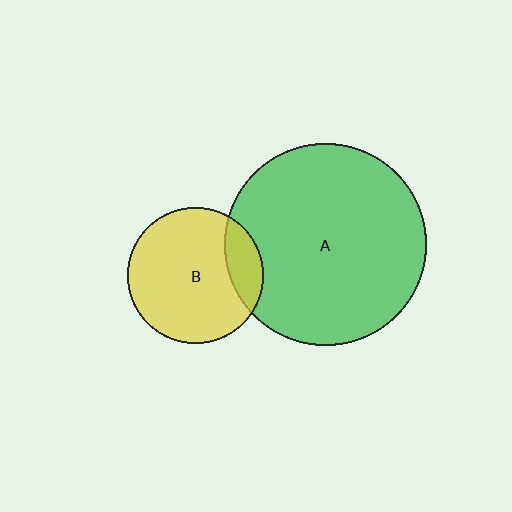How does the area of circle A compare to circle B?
Approximately 2.2 times.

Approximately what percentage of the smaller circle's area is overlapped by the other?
Approximately 15%.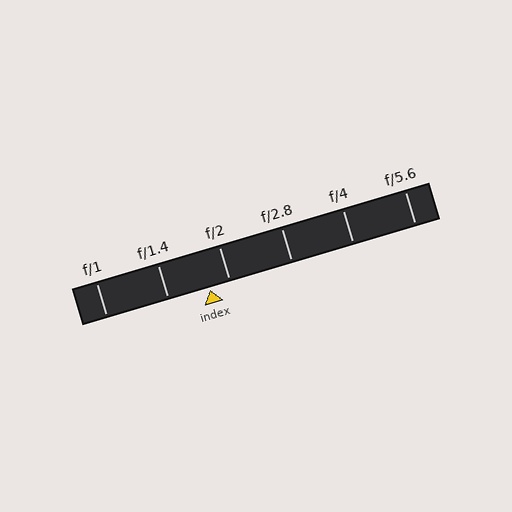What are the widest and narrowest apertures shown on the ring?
The widest aperture shown is f/1 and the narrowest is f/5.6.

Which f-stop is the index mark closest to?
The index mark is closest to f/2.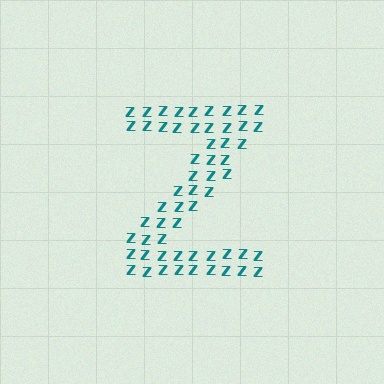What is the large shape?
The large shape is the letter Z.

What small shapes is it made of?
It is made of small letter Z's.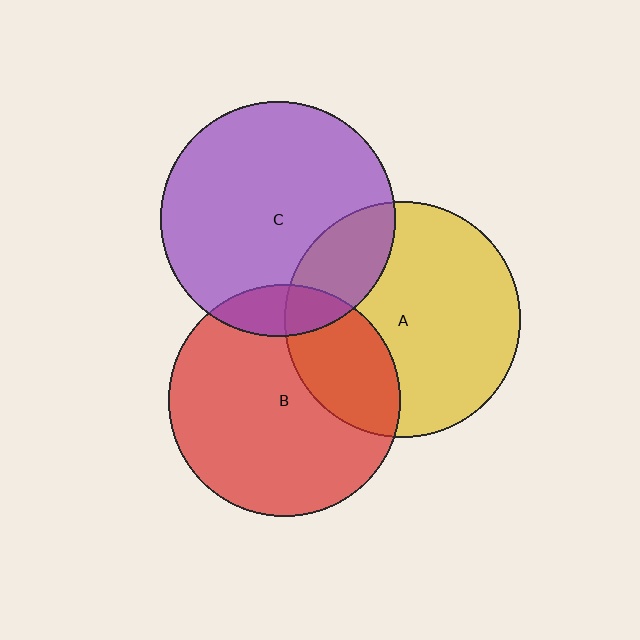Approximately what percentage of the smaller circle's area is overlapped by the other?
Approximately 30%.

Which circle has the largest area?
Circle A (yellow).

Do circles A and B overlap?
Yes.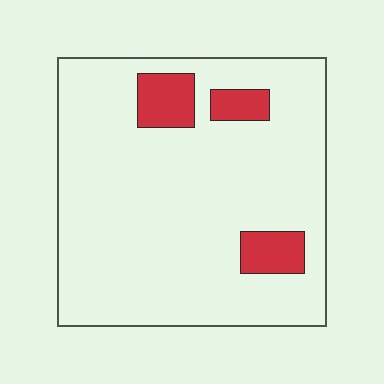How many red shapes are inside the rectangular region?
3.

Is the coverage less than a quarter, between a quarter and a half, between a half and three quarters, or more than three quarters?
Less than a quarter.